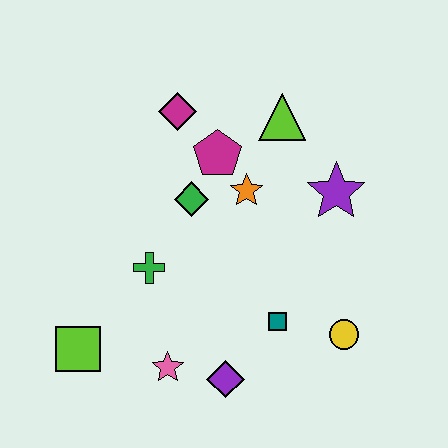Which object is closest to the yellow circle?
The teal square is closest to the yellow circle.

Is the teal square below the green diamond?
Yes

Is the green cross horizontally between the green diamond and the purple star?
No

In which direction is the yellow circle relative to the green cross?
The yellow circle is to the right of the green cross.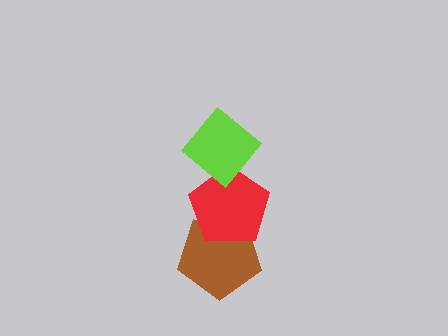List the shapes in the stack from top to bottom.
From top to bottom: the lime diamond, the red pentagon, the brown pentagon.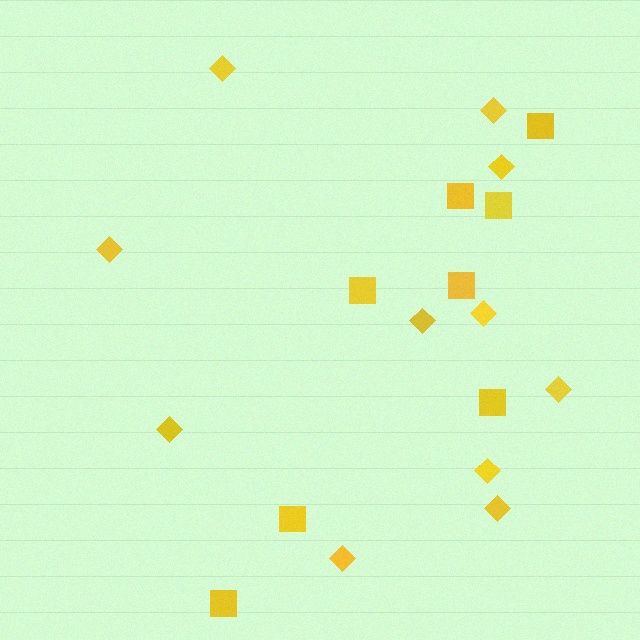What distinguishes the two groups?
There are 2 groups: one group of squares (8) and one group of diamonds (11).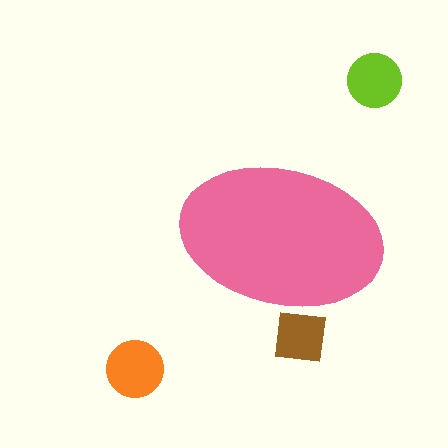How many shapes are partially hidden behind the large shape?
1 shape is partially hidden.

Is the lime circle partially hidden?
No, the lime circle is fully visible.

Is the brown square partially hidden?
Yes, the brown square is partially hidden behind the pink ellipse.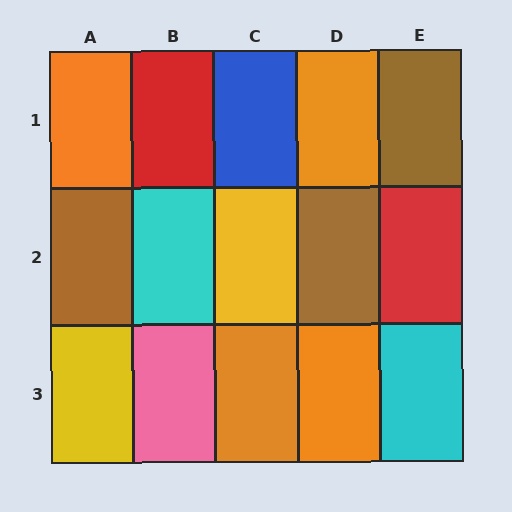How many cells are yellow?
2 cells are yellow.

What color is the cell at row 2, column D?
Brown.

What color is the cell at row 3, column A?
Yellow.